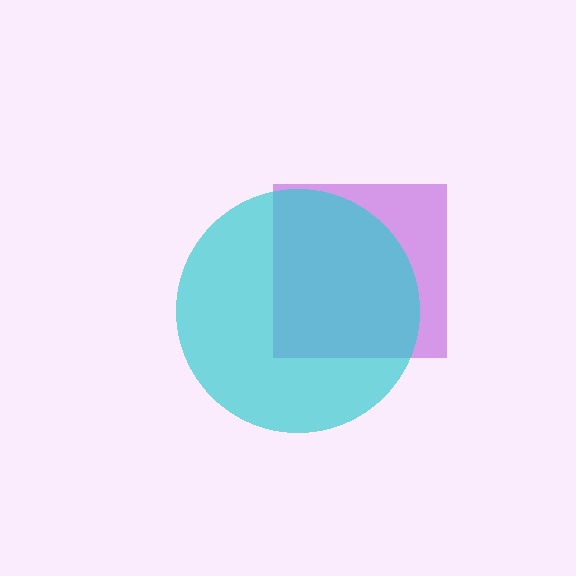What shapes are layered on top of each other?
The layered shapes are: a purple square, a cyan circle.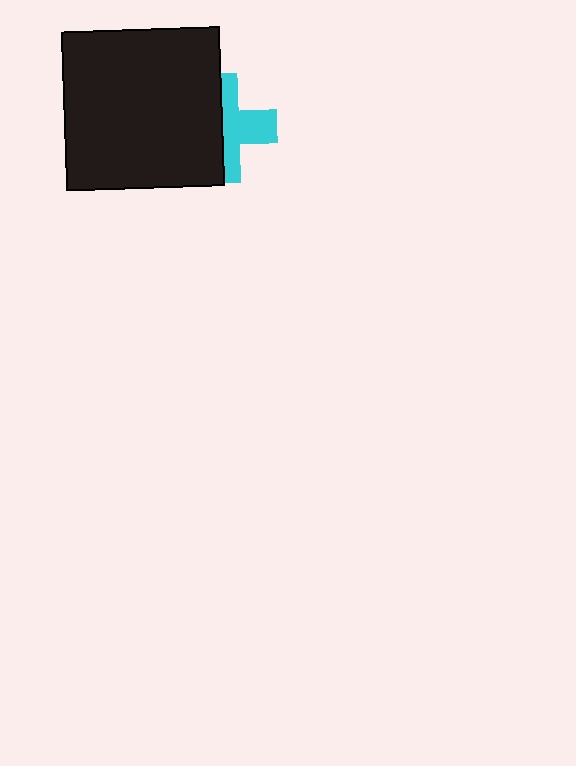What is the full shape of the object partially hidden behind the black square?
The partially hidden object is a cyan cross.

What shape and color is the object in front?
The object in front is a black square.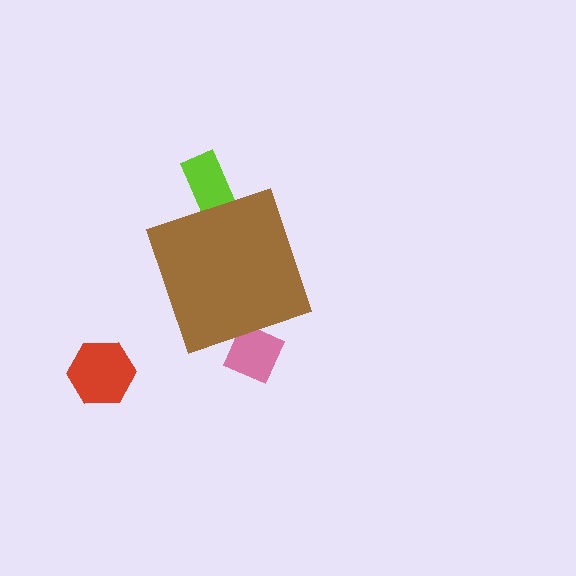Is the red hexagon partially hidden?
No, the red hexagon is fully visible.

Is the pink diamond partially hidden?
Yes, the pink diamond is partially hidden behind the brown diamond.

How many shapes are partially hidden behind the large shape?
2 shapes are partially hidden.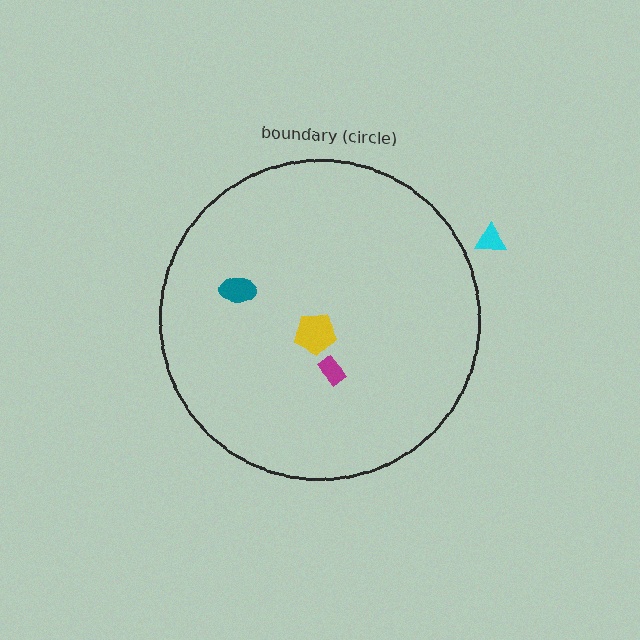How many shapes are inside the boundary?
3 inside, 1 outside.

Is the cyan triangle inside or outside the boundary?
Outside.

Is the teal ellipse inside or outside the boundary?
Inside.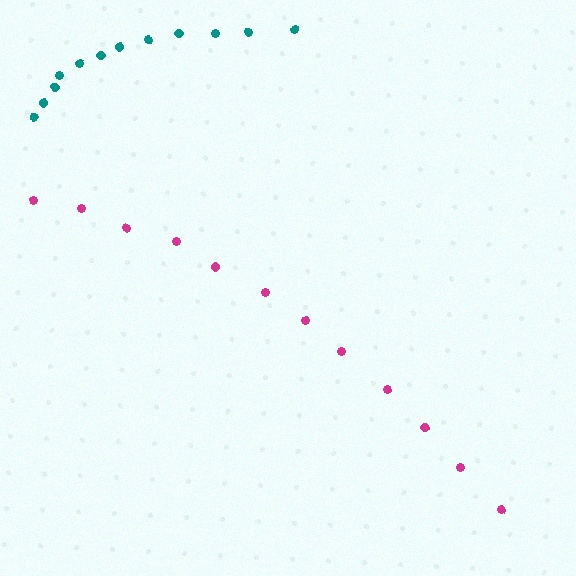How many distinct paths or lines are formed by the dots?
There are 2 distinct paths.